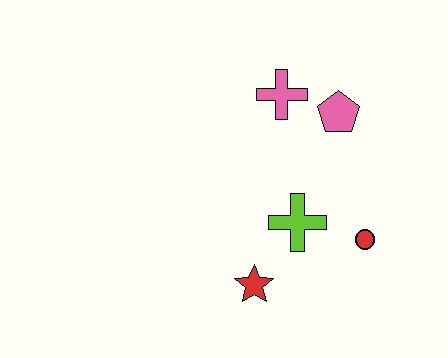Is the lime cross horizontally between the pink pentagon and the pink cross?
Yes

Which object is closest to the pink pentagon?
The pink cross is closest to the pink pentagon.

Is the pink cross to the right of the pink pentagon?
No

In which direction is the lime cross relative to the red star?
The lime cross is above the red star.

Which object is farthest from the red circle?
The pink cross is farthest from the red circle.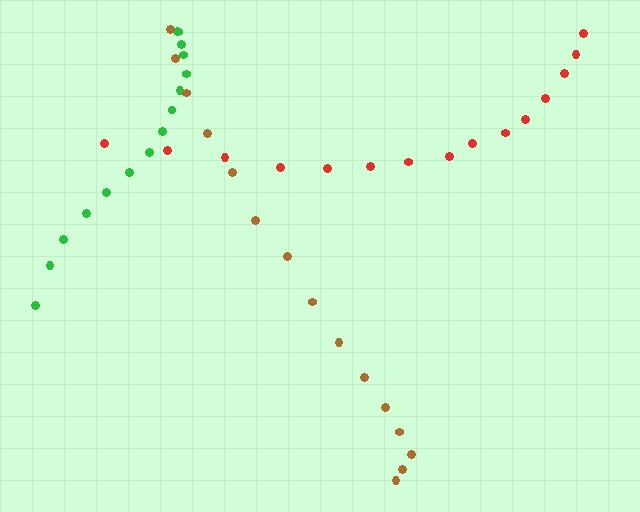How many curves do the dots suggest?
There are 3 distinct paths.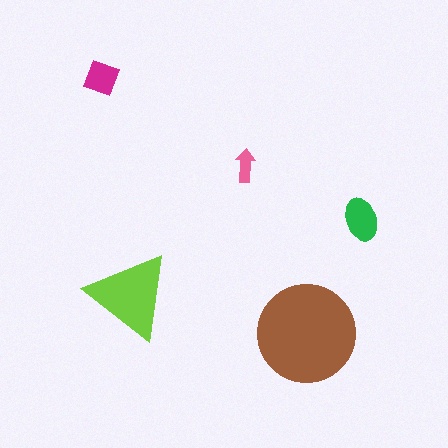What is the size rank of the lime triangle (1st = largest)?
2nd.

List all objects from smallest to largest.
The pink arrow, the magenta diamond, the green ellipse, the lime triangle, the brown circle.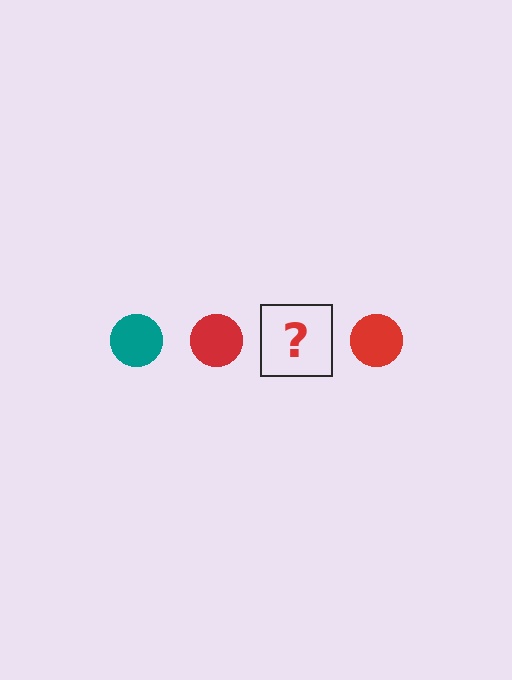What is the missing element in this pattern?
The missing element is a teal circle.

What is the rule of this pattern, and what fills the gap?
The rule is that the pattern cycles through teal, red circles. The gap should be filled with a teal circle.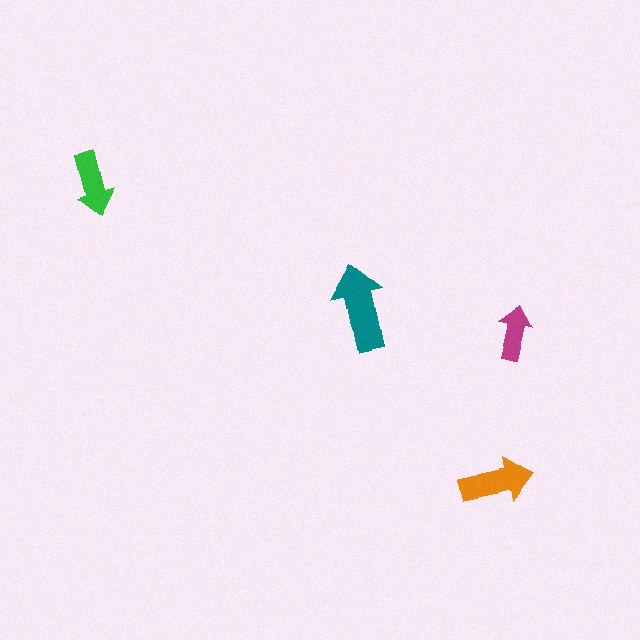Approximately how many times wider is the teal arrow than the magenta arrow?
About 1.5 times wider.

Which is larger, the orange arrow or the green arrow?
The orange one.